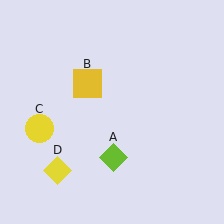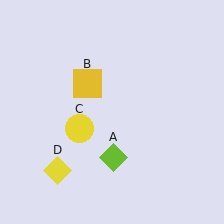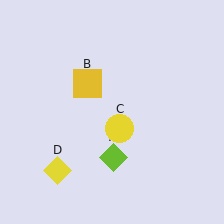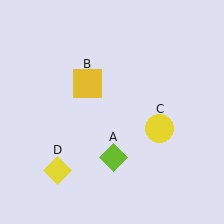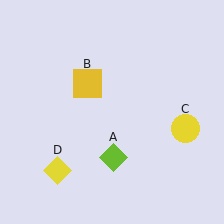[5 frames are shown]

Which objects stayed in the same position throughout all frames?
Lime diamond (object A) and yellow square (object B) and yellow diamond (object D) remained stationary.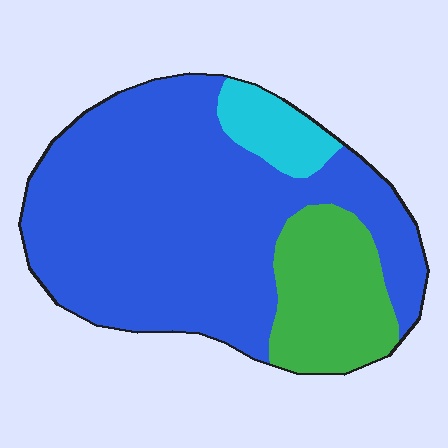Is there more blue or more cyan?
Blue.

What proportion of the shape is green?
Green covers roughly 20% of the shape.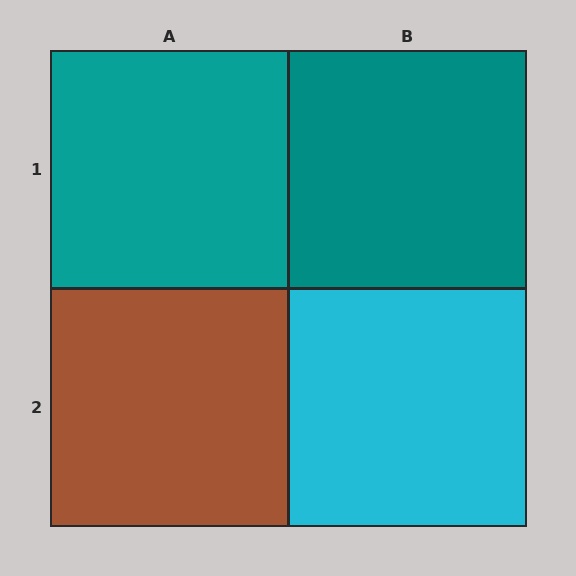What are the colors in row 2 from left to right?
Brown, cyan.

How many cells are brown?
1 cell is brown.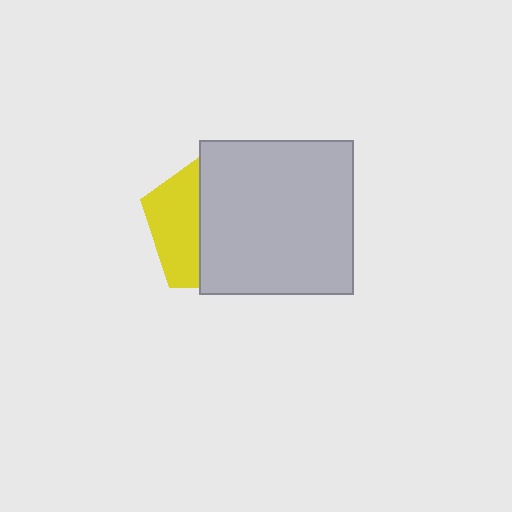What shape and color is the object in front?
The object in front is a light gray square.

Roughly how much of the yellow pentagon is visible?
A small part of it is visible (roughly 35%).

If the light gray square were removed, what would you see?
You would see the complete yellow pentagon.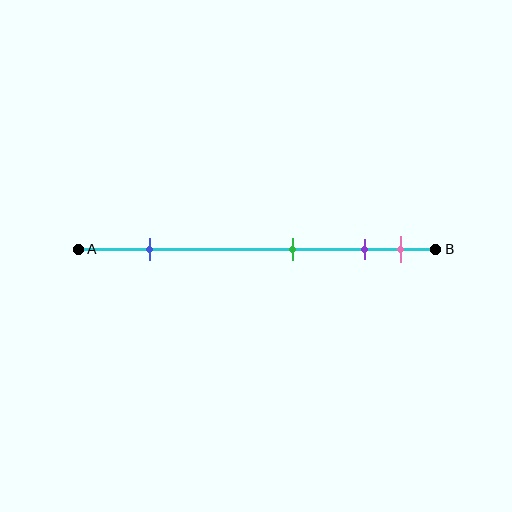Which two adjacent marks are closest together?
The purple and pink marks are the closest adjacent pair.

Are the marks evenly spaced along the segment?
No, the marks are not evenly spaced.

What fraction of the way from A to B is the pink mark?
The pink mark is approximately 90% (0.9) of the way from A to B.